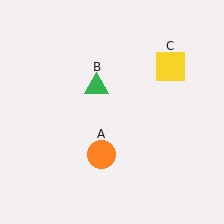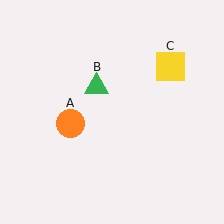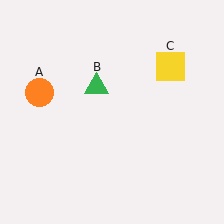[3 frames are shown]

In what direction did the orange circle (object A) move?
The orange circle (object A) moved up and to the left.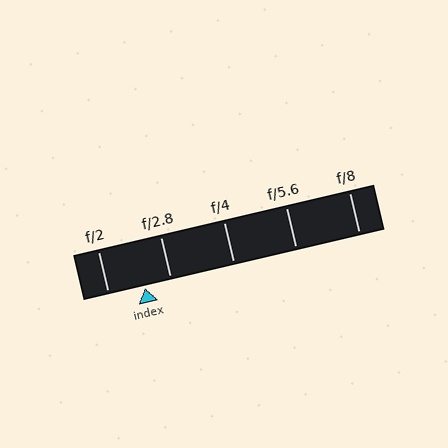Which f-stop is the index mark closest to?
The index mark is closest to f/2.8.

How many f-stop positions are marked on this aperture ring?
There are 5 f-stop positions marked.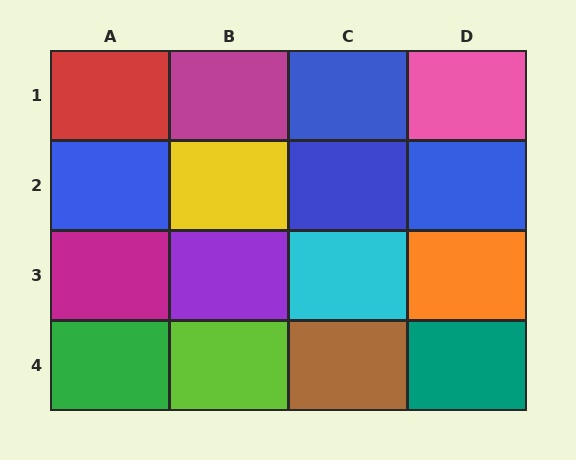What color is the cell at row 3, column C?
Cyan.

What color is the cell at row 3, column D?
Orange.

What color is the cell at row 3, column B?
Purple.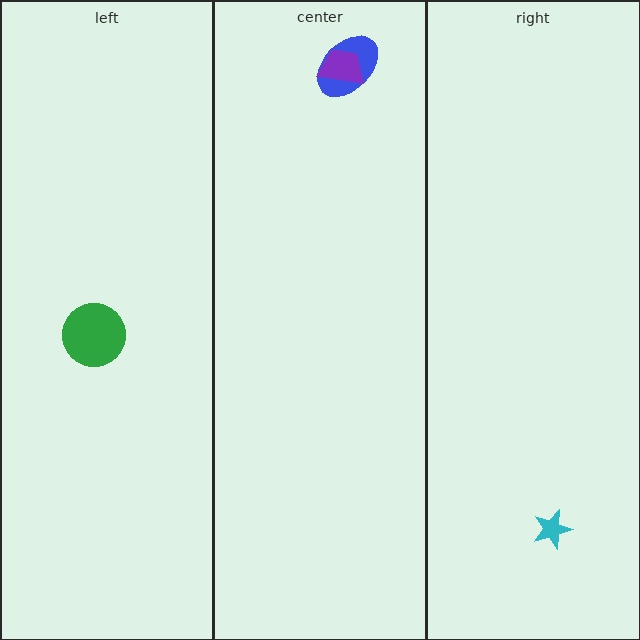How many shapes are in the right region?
1.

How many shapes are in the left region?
1.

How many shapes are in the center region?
2.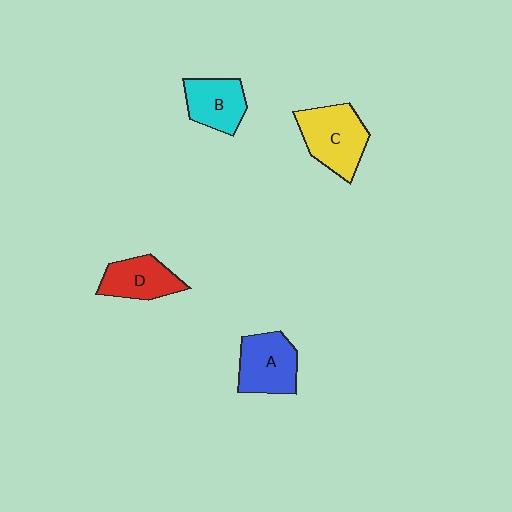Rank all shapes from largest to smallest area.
From largest to smallest: C (yellow), A (blue), B (cyan), D (red).